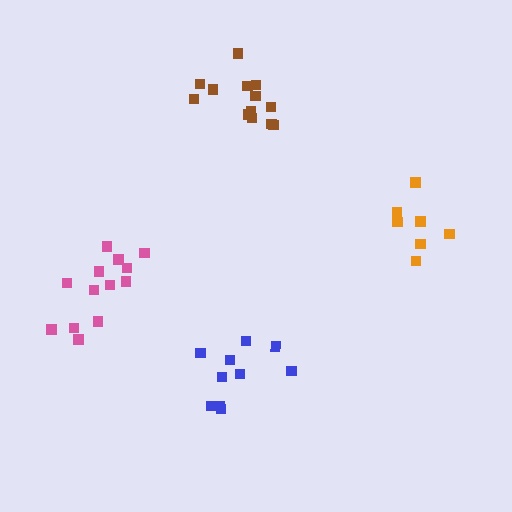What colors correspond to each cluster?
The clusters are colored: pink, orange, brown, blue.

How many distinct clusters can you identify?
There are 4 distinct clusters.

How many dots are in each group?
Group 1: 13 dots, Group 2: 7 dots, Group 3: 13 dots, Group 4: 10 dots (43 total).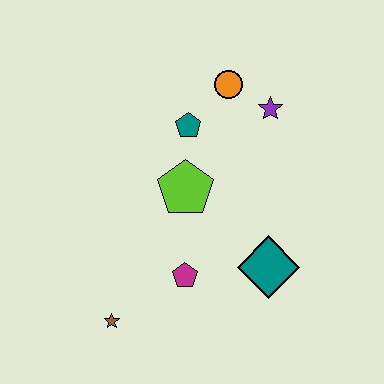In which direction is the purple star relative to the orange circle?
The purple star is to the right of the orange circle.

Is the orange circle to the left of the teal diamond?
Yes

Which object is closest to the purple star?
The orange circle is closest to the purple star.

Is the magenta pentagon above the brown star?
Yes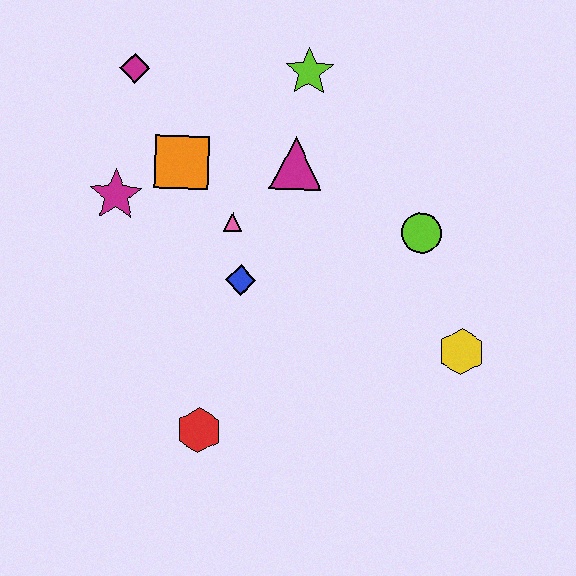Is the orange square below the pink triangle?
No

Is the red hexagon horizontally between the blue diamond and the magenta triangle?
No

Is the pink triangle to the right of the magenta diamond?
Yes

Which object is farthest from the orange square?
The yellow hexagon is farthest from the orange square.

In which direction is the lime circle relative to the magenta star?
The lime circle is to the right of the magenta star.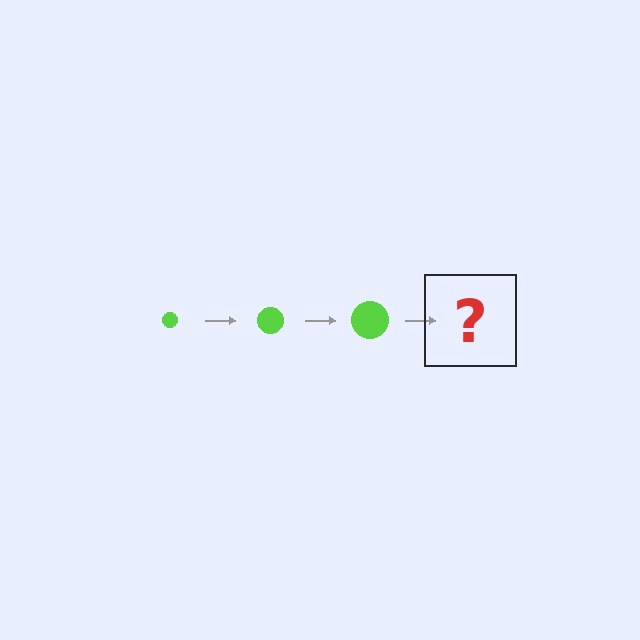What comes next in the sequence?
The next element should be a lime circle, larger than the previous one.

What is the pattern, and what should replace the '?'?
The pattern is that the circle gets progressively larger each step. The '?' should be a lime circle, larger than the previous one.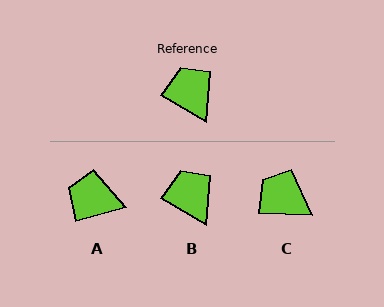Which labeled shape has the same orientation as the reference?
B.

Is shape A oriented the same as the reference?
No, it is off by about 45 degrees.